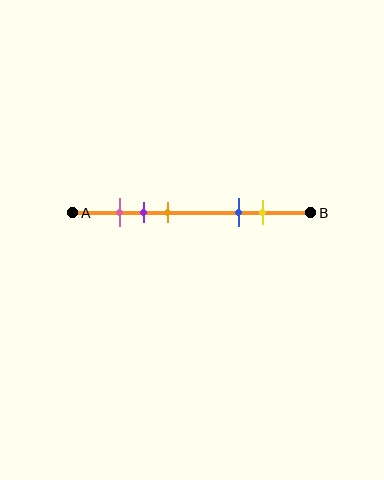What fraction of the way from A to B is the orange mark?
The orange mark is approximately 40% (0.4) of the way from A to B.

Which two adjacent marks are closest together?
The pink and purple marks are the closest adjacent pair.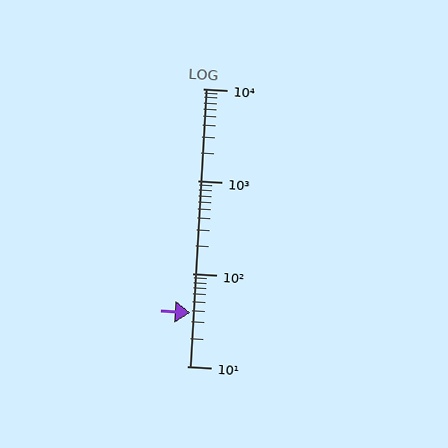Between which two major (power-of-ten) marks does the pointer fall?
The pointer is between 10 and 100.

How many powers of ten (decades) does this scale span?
The scale spans 3 decades, from 10 to 10000.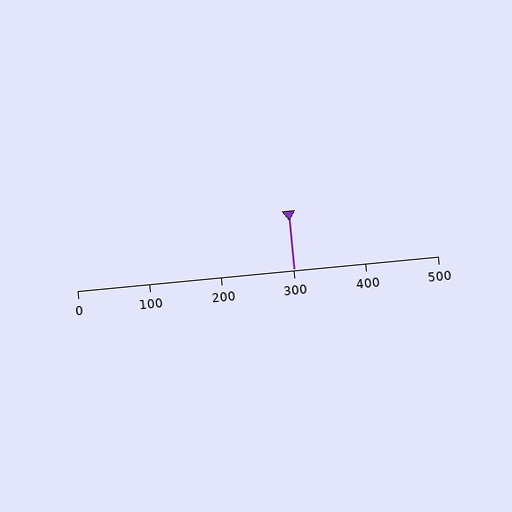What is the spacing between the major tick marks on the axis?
The major ticks are spaced 100 apart.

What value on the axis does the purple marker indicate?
The marker indicates approximately 300.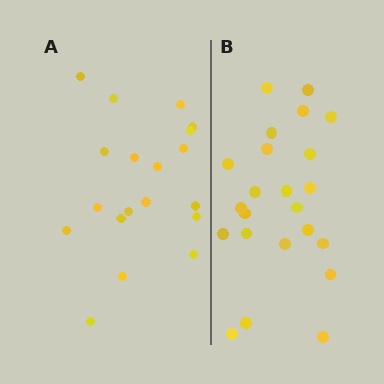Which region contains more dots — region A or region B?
Region B (the right region) has more dots.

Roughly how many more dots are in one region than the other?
Region B has about 4 more dots than region A.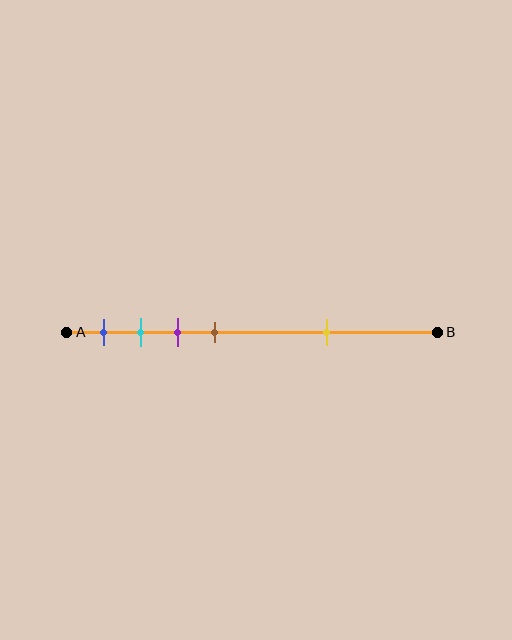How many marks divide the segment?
There are 5 marks dividing the segment.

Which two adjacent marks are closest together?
The cyan and purple marks are the closest adjacent pair.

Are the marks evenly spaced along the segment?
No, the marks are not evenly spaced.